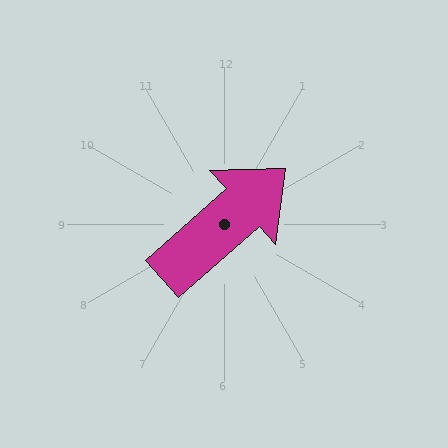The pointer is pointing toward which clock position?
Roughly 2 o'clock.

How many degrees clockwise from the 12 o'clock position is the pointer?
Approximately 48 degrees.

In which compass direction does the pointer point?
Northeast.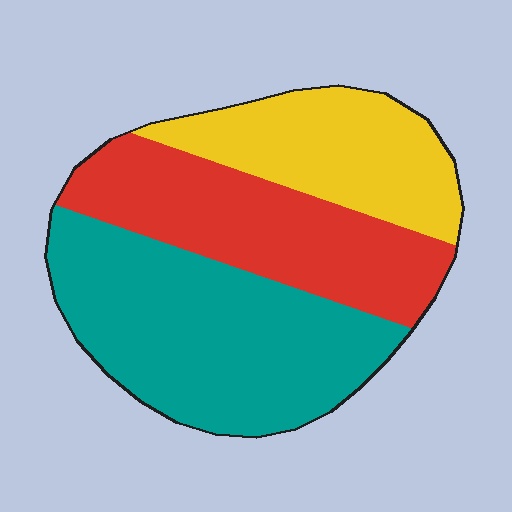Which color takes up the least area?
Yellow, at roughly 25%.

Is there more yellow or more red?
Red.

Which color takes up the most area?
Teal, at roughly 45%.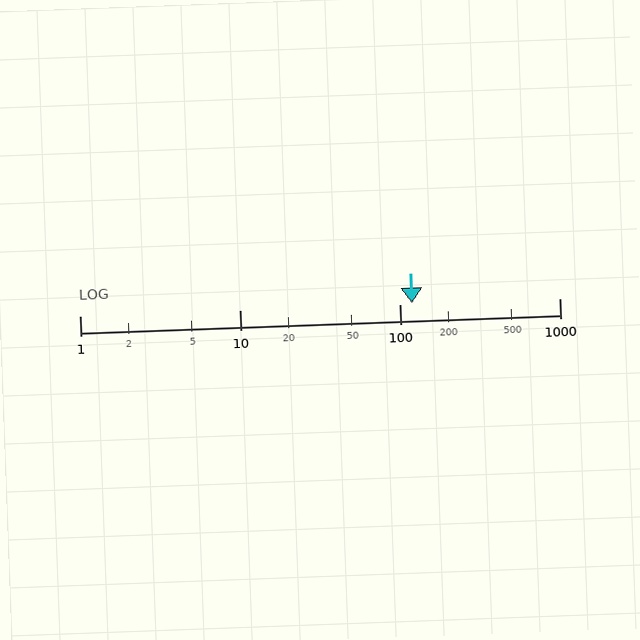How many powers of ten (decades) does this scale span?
The scale spans 3 decades, from 1 to 1000.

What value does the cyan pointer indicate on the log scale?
The pointer indicates approximately 120.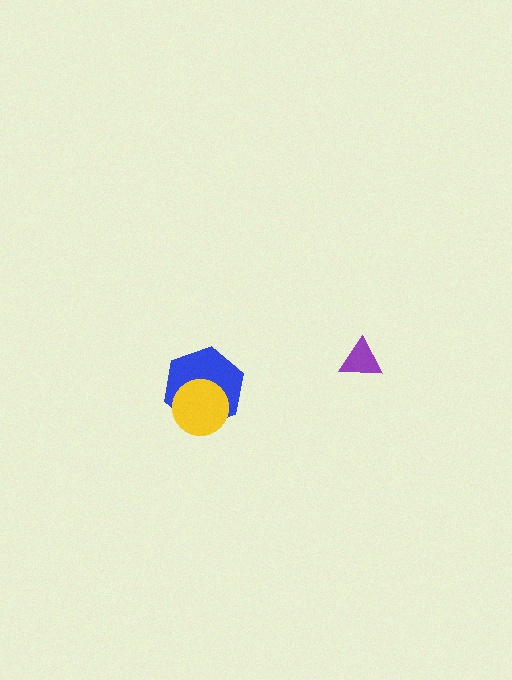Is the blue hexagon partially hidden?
Yes, it is partially covered by another shape.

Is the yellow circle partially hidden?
No, no other shape covers it.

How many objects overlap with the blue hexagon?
1 object overlaps with the blue hexagon.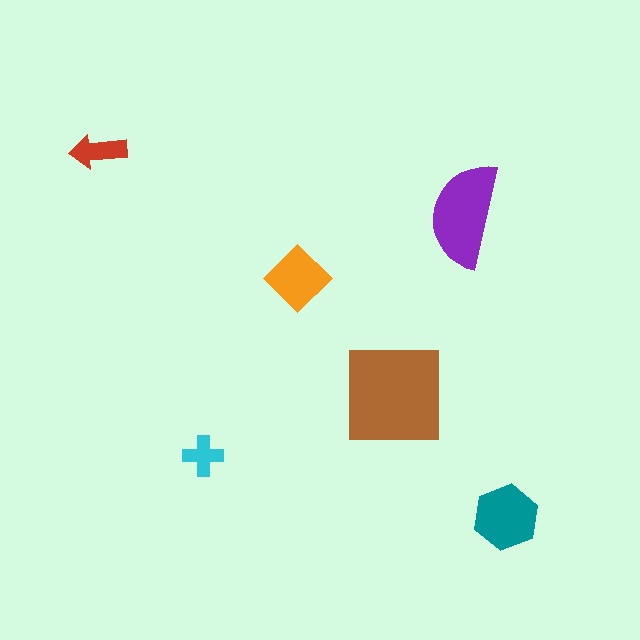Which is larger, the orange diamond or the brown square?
The brown square.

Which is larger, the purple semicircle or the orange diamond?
The purple semicircle.